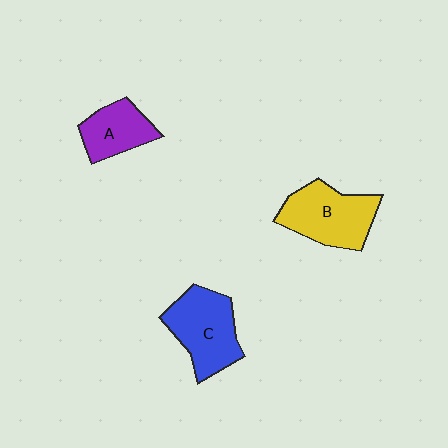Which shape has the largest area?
Shape B (yellow).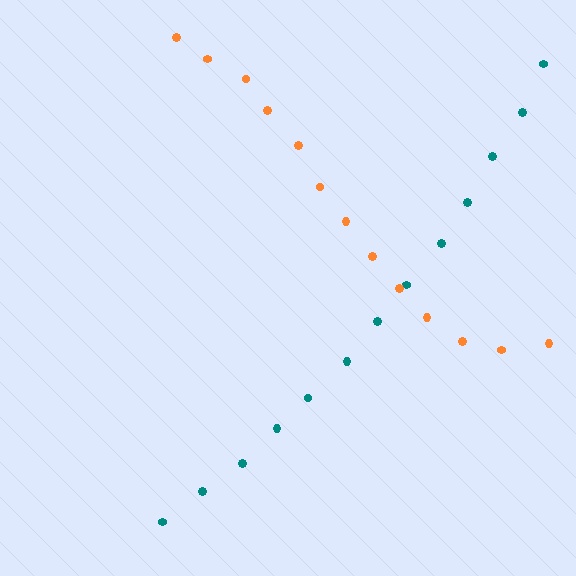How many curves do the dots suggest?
There are 2 distinct paths.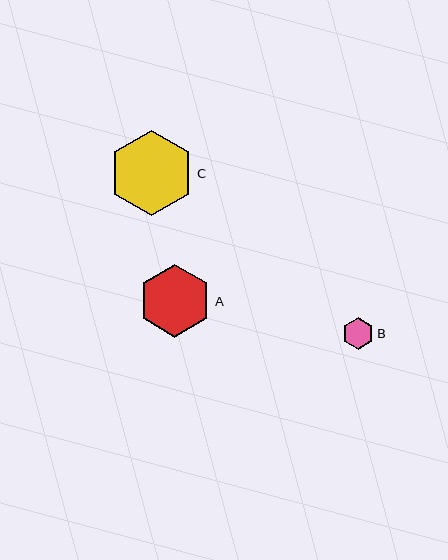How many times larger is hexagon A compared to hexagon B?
Hexagon A is approximately 2.3 times the size of hexagon B.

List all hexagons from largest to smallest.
From largest to smallest: C, A, B.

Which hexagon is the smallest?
Hexagon B is the smallest with a size of approximately 31 pixels.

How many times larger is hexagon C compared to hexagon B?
Hexagon C is approximately 2.7 times the size of hexagon B.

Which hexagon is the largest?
Hexagon C is the largest with a size of approximately 85 pixels.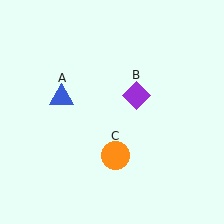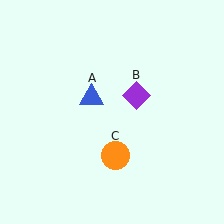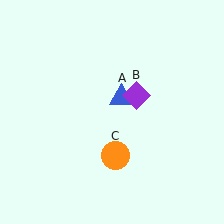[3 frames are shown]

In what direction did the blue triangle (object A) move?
The blue triangle (object A) moved right.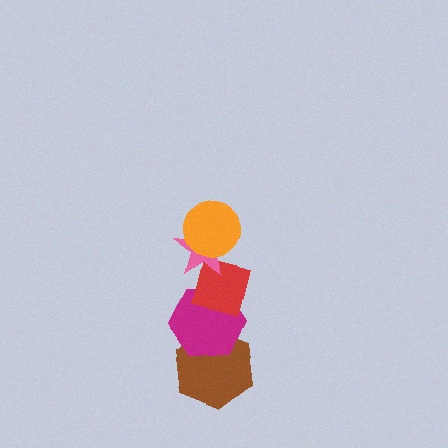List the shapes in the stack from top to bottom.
From top to bottom: the orange circle, the pink star, the red square, the magenta hexagon, the brown hexagon.